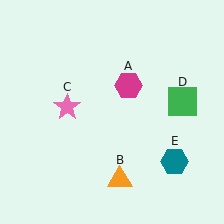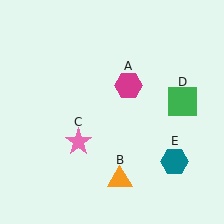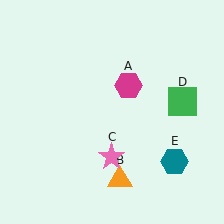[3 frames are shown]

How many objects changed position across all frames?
1 object changed position: pink star (object C).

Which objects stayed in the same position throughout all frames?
Magenta hexagon (object A) and orange triangle (object B) and green square (object D) and teal hexagon (object E) remained stationary.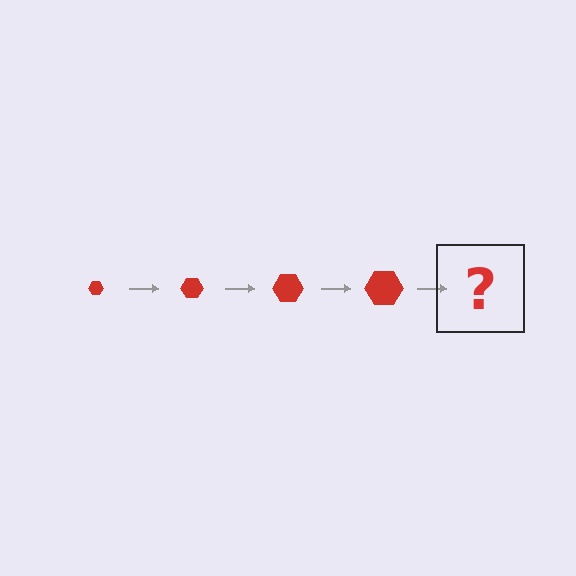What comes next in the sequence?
The next element should be a red hexagon, larger than the previous one.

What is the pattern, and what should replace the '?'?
The pattern is that the hexagon gets progressively larger each step. The '?' should be a red hexagon, larger than the previous one.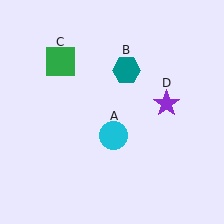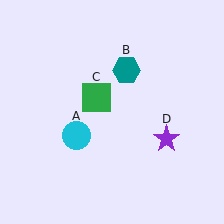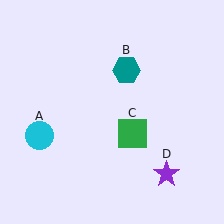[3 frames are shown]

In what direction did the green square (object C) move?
The green square (object C) moved down and to the right.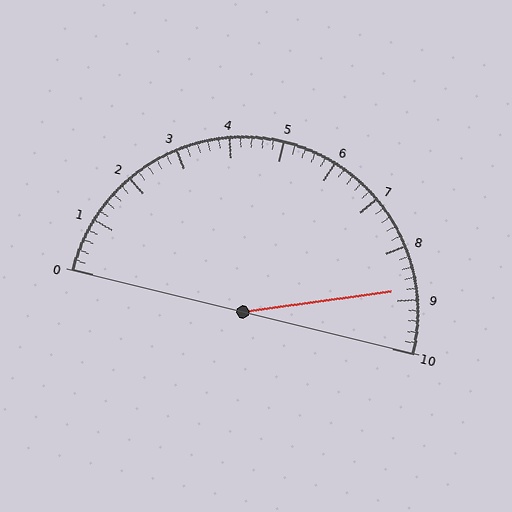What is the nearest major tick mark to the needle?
The nearest major tick mark is 9.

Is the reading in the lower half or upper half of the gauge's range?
The reading is in the upper half of the range (0 to 10).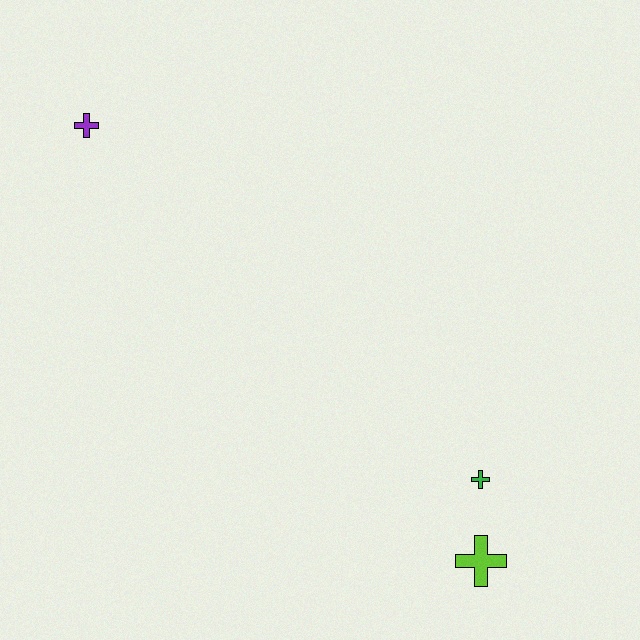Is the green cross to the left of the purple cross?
No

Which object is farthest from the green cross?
The purple cross is farthest from the green cross.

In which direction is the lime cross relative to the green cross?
The lime cross is below the green cross.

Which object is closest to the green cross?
The lime cross is closest to the green cross.